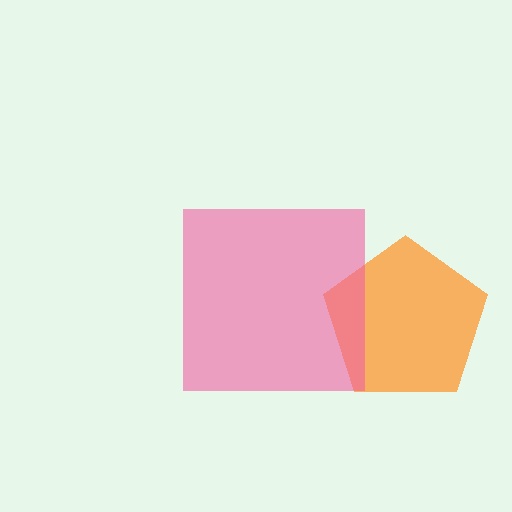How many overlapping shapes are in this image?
There are 2 overlapping shapes in the image.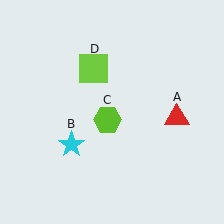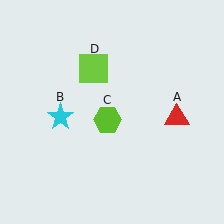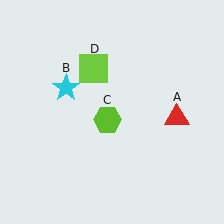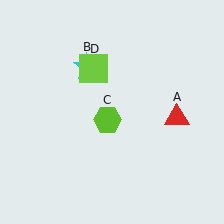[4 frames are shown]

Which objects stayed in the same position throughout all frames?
Red triangle (object A) and lime hexagon (object C) and lime square (object D) remained stationary.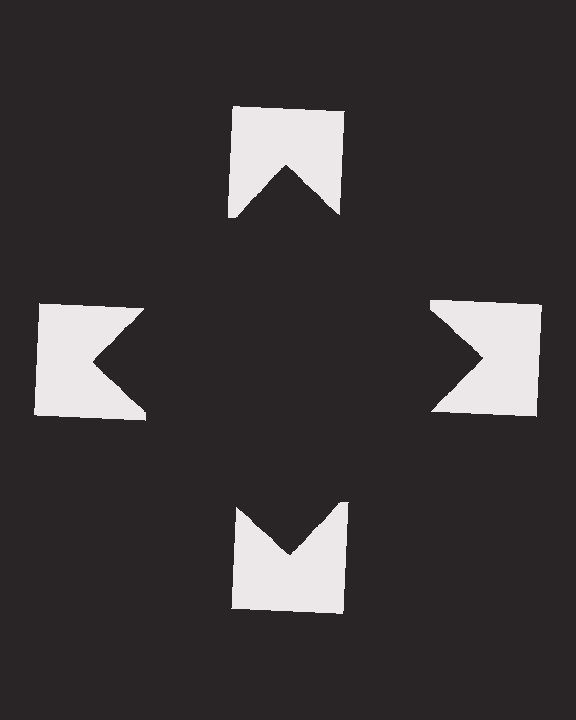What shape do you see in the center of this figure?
An illusory square — its edges are inferred from the aligned wedge cuts in the notched squares, not physically drawn.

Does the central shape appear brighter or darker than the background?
It typically appears slightly darker than the background, even though no actual brightness change is drawn.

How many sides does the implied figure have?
4 sides.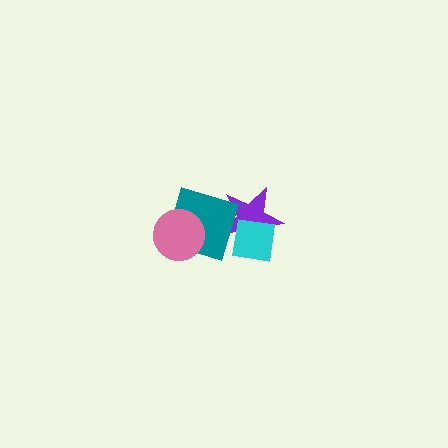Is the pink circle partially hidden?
No, no other shape covers it.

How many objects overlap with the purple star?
2 objects overlap with the purple star.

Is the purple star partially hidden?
Yes, it is partially covered by another shape.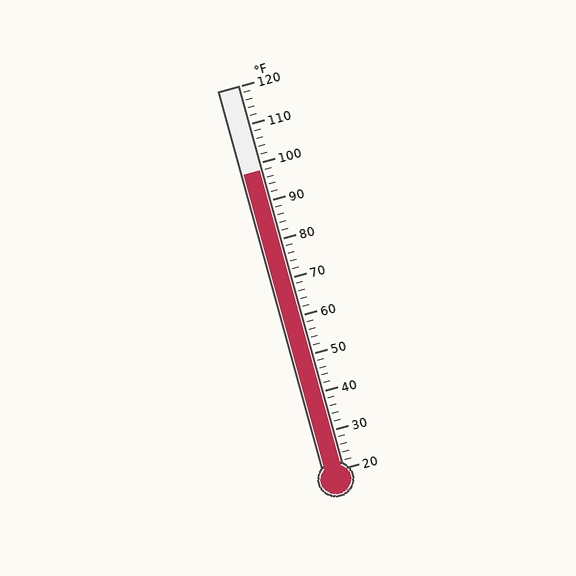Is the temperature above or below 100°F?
The temperature is below 100°F.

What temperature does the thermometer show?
The thermometer shows approximately 98°F.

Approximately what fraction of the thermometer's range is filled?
The thermometer is filled to approximately 80% of its range.